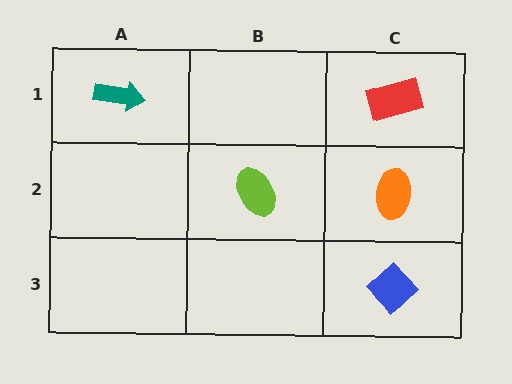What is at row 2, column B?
A lime ellipse.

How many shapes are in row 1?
2 shapes.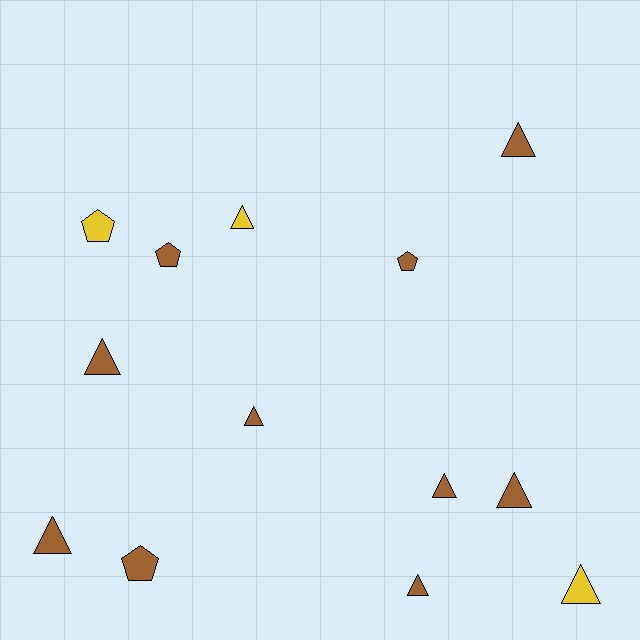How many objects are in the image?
There are 13 objects.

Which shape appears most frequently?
Triangle, with 9 objects.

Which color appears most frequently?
Brown, with 10 objects.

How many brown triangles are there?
There are 7 brown triangles.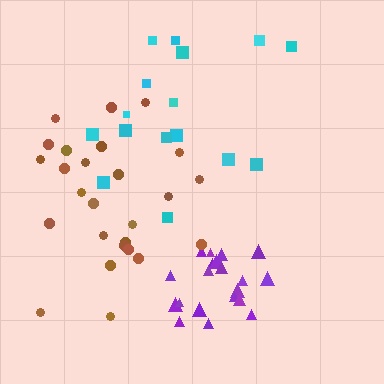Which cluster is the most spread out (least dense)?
Cyan.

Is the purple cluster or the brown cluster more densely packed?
Purple.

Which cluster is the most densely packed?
Purple.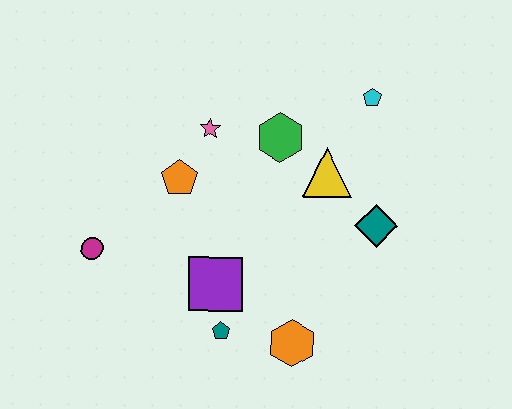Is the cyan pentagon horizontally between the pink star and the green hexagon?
No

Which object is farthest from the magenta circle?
The cyan pentagon is farthest from the magenta circle.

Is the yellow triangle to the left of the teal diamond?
Yes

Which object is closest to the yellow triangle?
The green hexagon is closest to the yellow triangle.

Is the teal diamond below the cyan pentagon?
Yes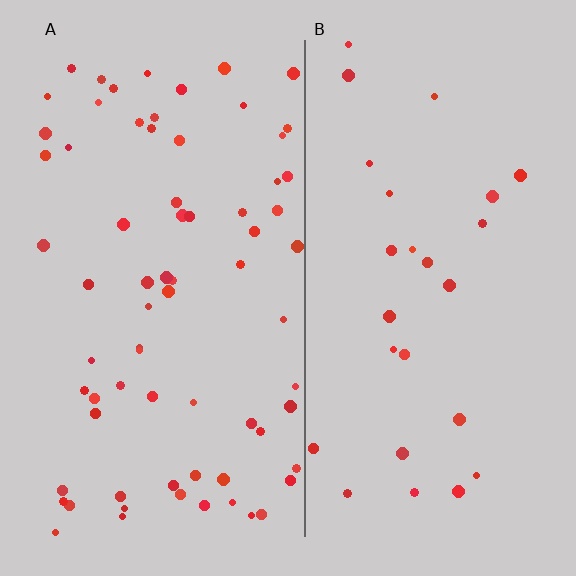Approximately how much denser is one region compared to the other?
Approximately 2.7× — region A over region B.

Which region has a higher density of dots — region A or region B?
A (the left).